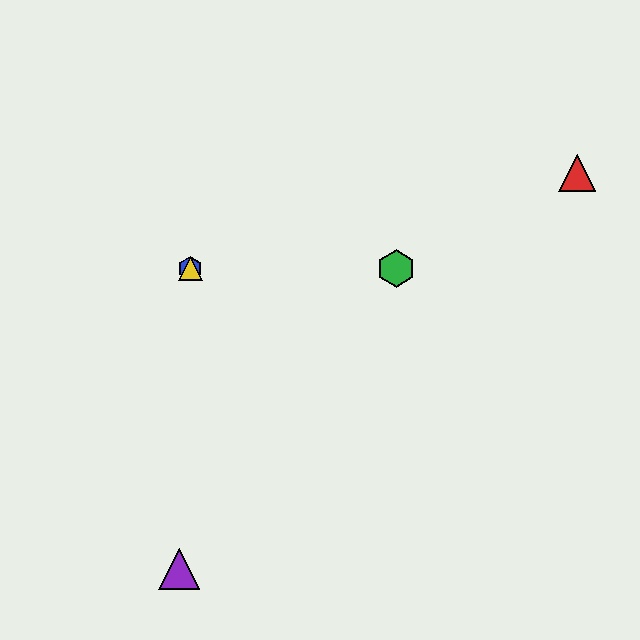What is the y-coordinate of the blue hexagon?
The blue hexagon is at y≈269.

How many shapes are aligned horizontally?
3 shapes (the blue hexagon, the green hexagon, the yellow triangle) are aligned horizontally.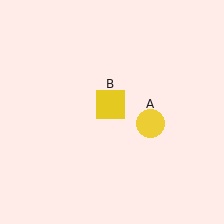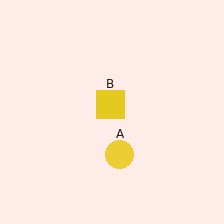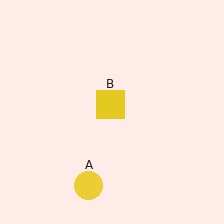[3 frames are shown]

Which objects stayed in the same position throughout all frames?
Yellow square (object B) remained stationary.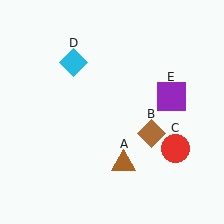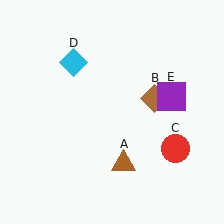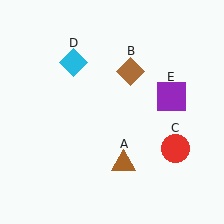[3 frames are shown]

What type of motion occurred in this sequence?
The brown diamond (object B) rotated counterclockwise around the center of the scene.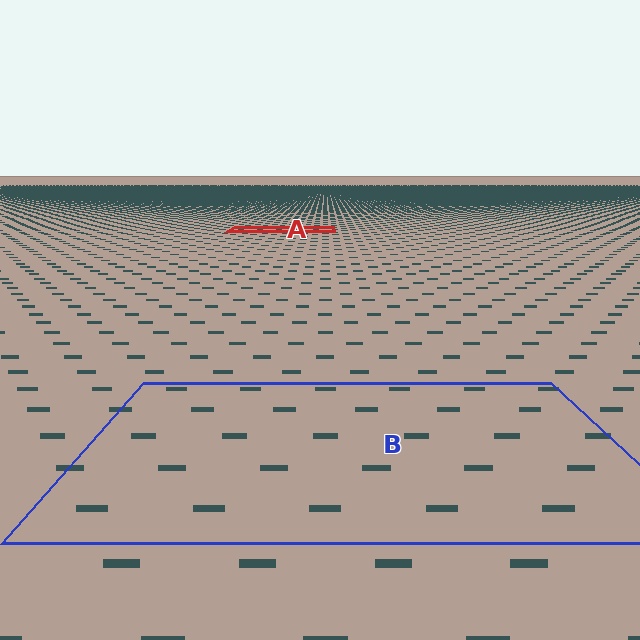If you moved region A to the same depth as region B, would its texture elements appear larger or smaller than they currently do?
They would appear larger. At a closer depth, the same texture elements are projected at a bigger on-screen size.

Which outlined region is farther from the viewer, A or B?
Region A is farther from the viewer — the texture elements inside it appear smaller and more densely packed.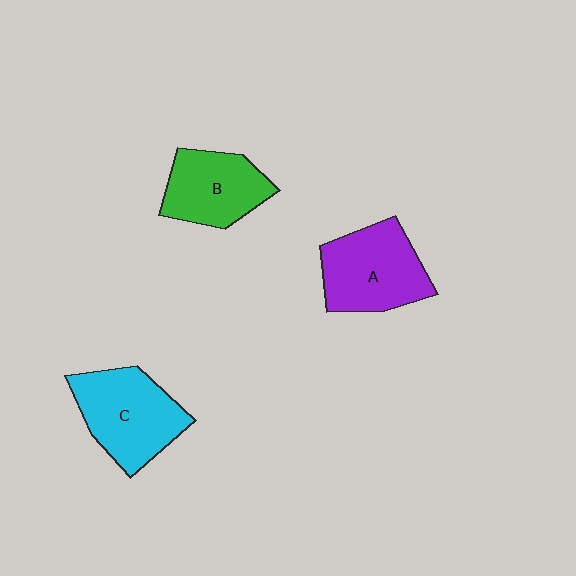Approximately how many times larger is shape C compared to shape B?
Approximately 1.2 times.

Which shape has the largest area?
Shape C (cyan).